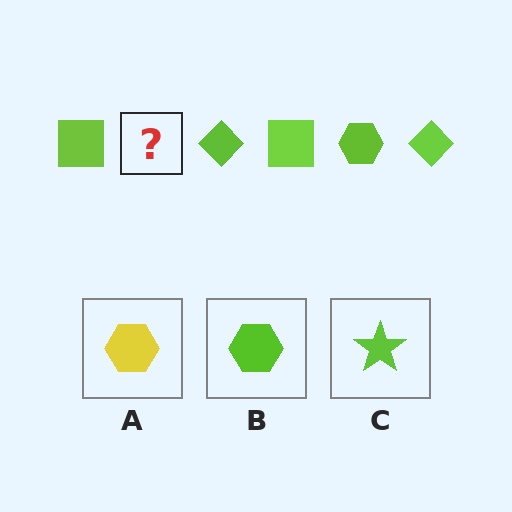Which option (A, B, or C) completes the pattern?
B.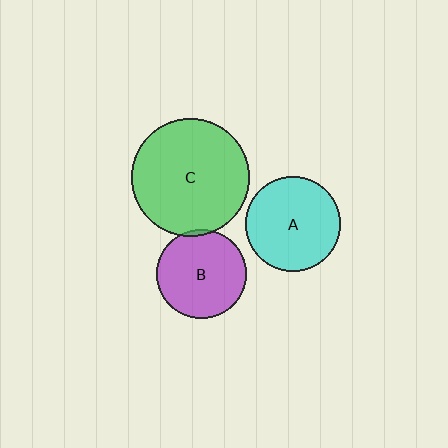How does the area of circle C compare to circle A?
Approximately 1.5 times.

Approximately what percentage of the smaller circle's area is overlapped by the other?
Approximately 5%.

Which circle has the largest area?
Circle C (green).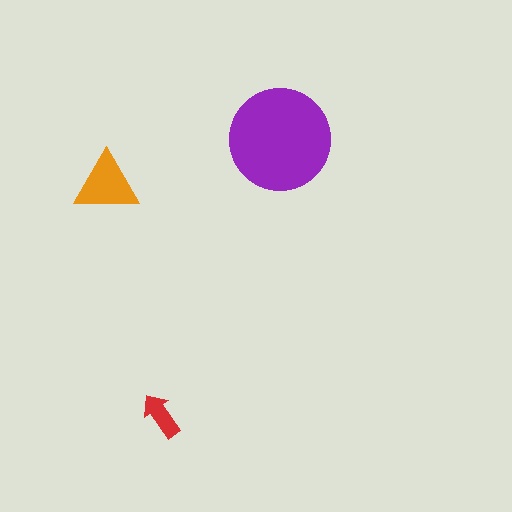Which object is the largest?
The purple circle.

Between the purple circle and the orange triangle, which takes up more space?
The purple circle.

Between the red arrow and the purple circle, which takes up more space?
The purple circle.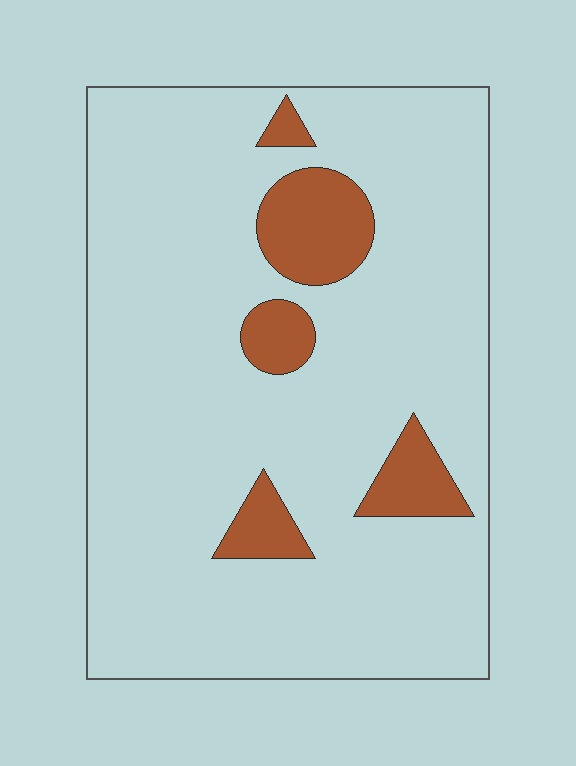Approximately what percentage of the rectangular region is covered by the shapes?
Approximately 10%.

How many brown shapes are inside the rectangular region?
5.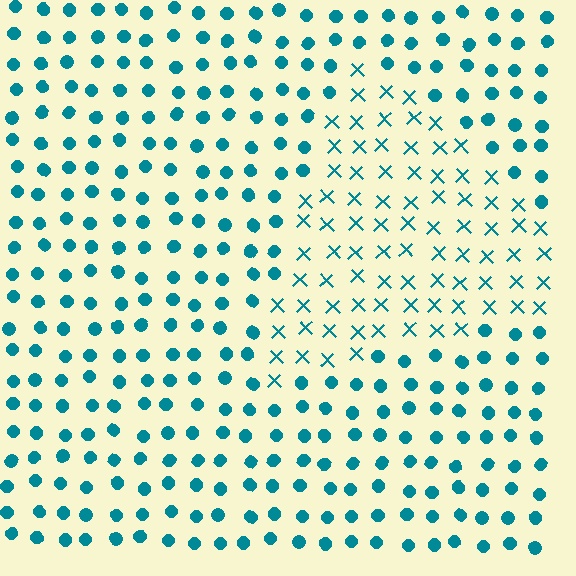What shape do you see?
I see a triangle.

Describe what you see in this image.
The image is filled with small teal elements arranged in a uniform grid. A triangle-shaped region contains X marks, while the surrounding area contains circles. The boundary is defined purely by the change in element shape.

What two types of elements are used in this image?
The image uses X marks inside the triangle region and circles outside it.